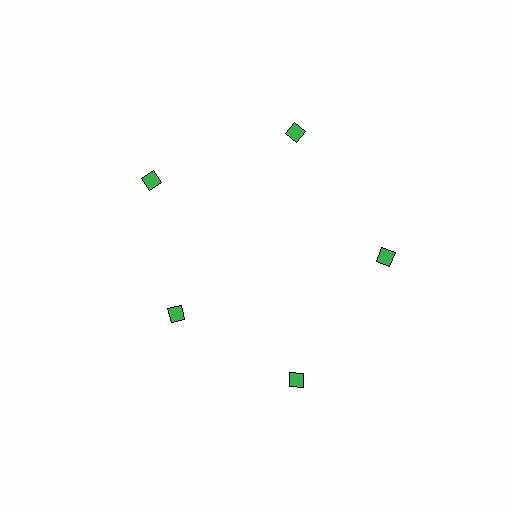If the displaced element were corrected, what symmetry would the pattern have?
It would have 5-fold rotational symmetry — the pattern would map onto itself every 72 degrees.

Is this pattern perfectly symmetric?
No. The 5 green diamonds are arranged in a ring, but one element near the 8 o'clock position is pulled inward toward the center, breaking the 5-fold rotational symmetry.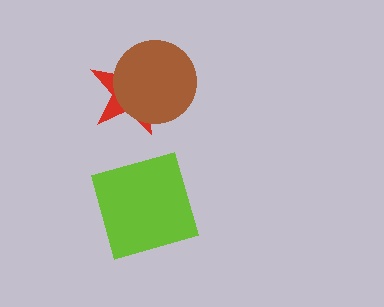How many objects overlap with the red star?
1 object overlaps with the red star.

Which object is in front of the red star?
The brown circle is in front of the red star.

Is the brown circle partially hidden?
No, no other shape covers it.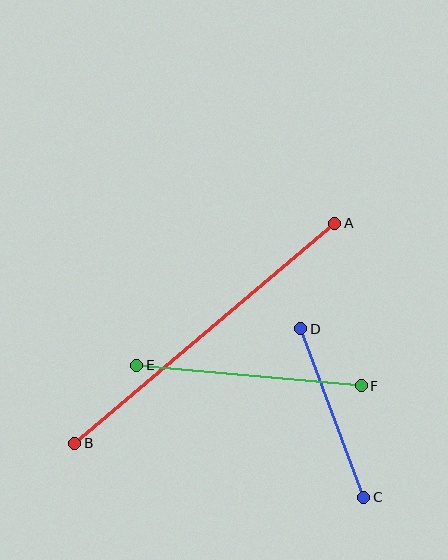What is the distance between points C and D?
The distance is approximately 180 pixels.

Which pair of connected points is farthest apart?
Points A and B are farthest apart.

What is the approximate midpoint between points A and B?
The midpoint is at approximately (205, 333) pixels.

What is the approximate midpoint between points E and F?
The midpoint is at approximately (249, 376) pixels.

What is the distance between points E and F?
The distance is approximately 226 pixels.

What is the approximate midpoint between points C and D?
The midpoint is at approximately (332, 413) pixels.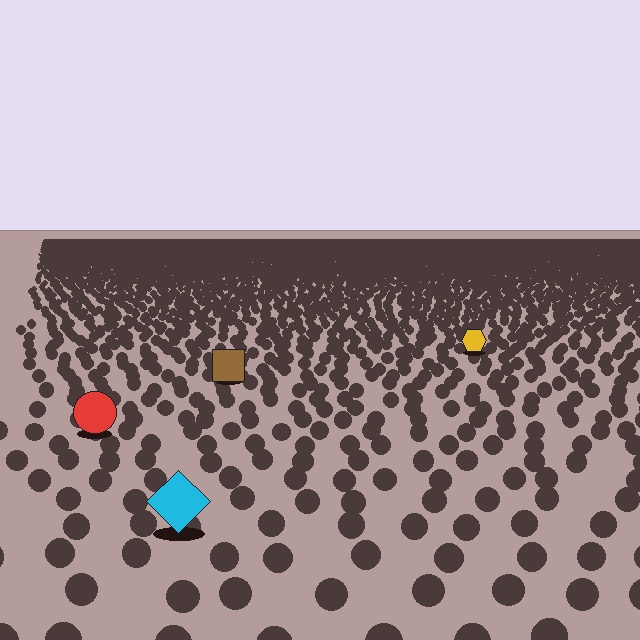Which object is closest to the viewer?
The cyan diamond is closest. The texture marks near it are larger and more spread out.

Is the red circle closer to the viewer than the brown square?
Yes. The red circle is closer — you can tell from the texture gradient: the ground texture is coarser near it.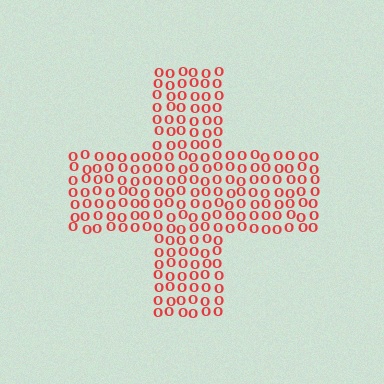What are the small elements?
The small elements are letter O's.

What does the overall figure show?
The overall figure shows a cross.